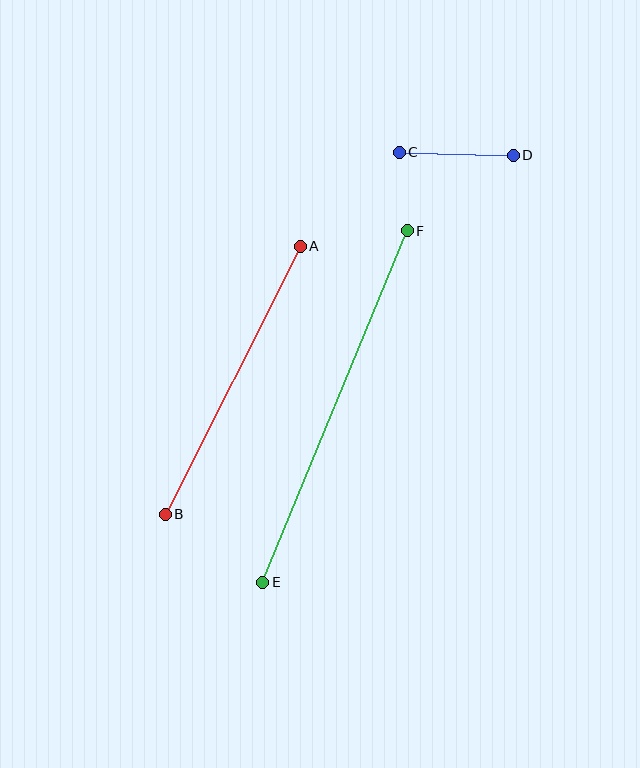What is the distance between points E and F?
The distance is approximately 380 pixels.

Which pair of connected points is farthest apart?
Points E and F are farthest apart.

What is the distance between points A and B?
The distance is approximately 300 pixels.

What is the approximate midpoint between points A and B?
The midpoint is at approximately (233, 380) pixels.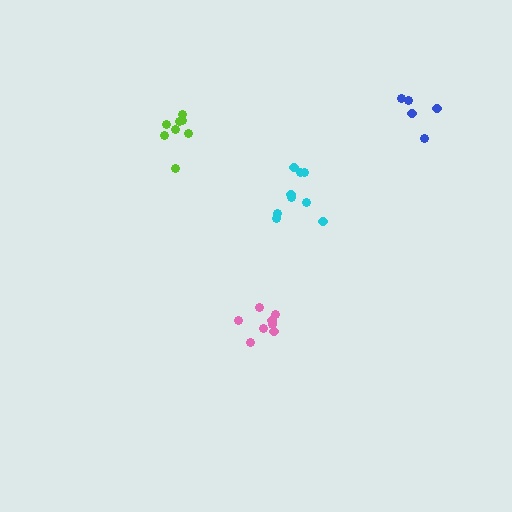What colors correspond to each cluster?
The clusters are colored: pink, cyan, blue, lime.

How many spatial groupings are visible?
There are 4 spatial groupings.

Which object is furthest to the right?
The blue cluster is rightmost.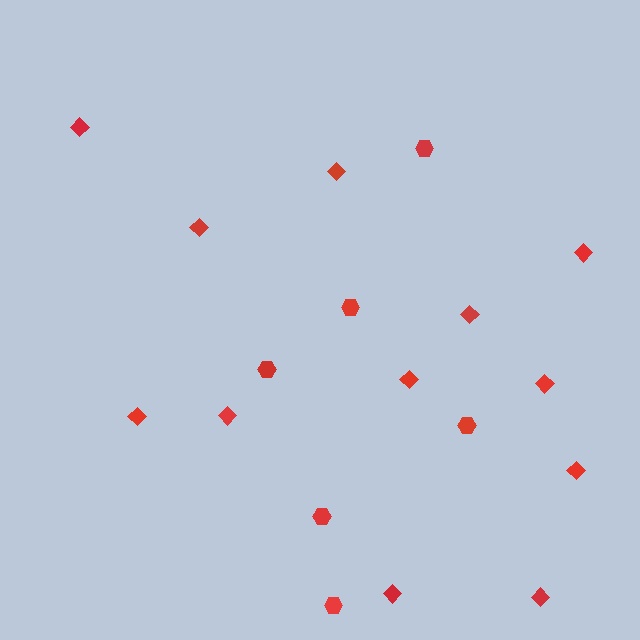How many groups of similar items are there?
There are 2 groups: one group of hexagons (6) and one group of diamonds (12).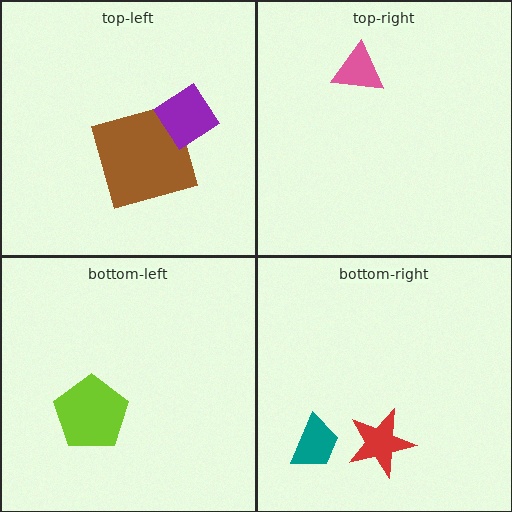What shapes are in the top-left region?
The brown square, the purple diamond.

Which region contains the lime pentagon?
The bottom-left region.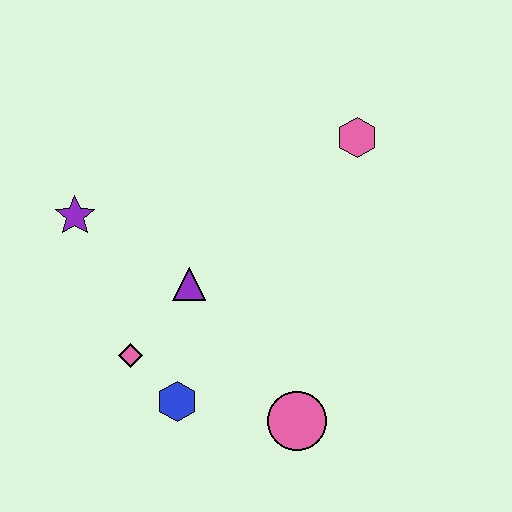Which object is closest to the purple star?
The purple triangle is closest to the purple star.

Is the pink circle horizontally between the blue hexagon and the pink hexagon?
Yes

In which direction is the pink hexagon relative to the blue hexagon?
The pink hexagon is above the blue hexagon.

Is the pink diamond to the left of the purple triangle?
Yes